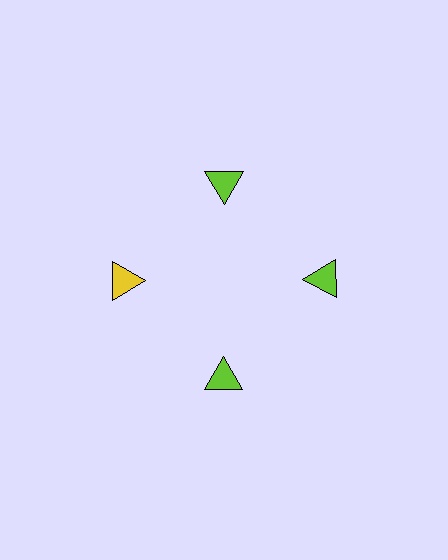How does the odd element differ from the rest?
It has a different color: yellow instead of lime.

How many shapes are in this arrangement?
There are 4 shapes arranged in a ring pattern.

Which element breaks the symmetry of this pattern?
The yellow triangle at roughly the 9 o'clock position breaks the symmetry. All other shapes are lime triangles.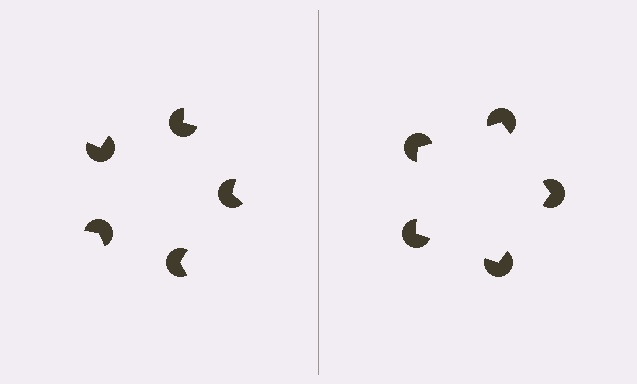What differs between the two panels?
The pac-man discs are positioned identically on both sides; only the wedge orientations differ. On the right they align to a pentagon; on the left they are misaligned.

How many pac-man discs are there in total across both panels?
10 — 5 on each side.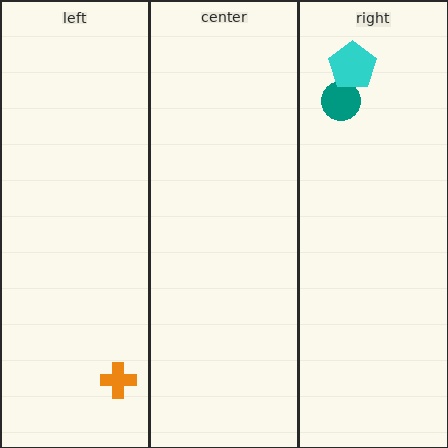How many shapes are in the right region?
2.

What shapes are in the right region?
The teal circle, the cyan pentagon.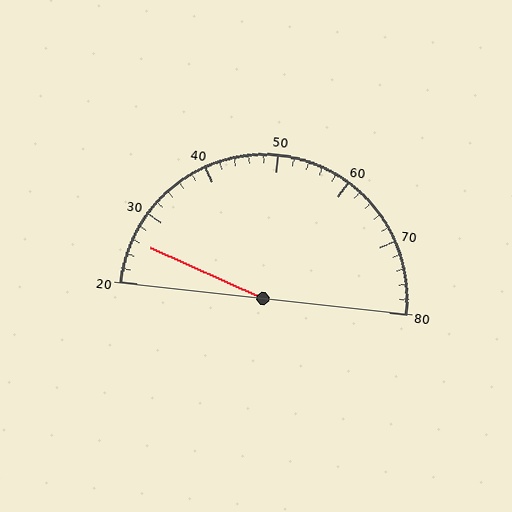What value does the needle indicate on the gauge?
The needle indicates approximately 26.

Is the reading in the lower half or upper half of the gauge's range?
The reading is in the lower half of the range (20 to 80).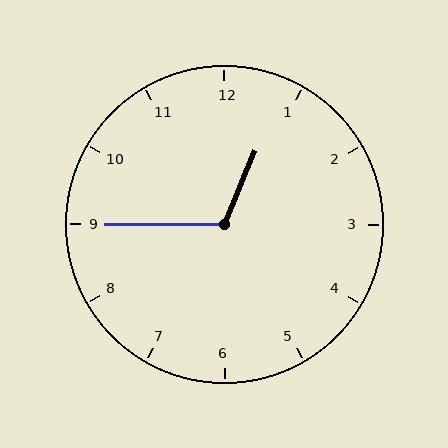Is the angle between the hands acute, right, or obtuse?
It is obtuse.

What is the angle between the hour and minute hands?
Approximately 112 degrees.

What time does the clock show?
12:45.